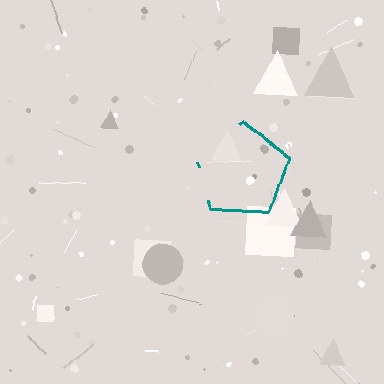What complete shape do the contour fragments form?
The contour fragments form a pentagon.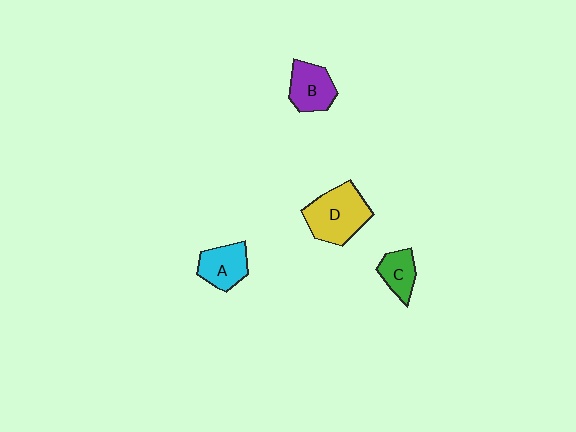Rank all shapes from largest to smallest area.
From largest to smallest: D (yellow), B (purple), A (cyan), C (green).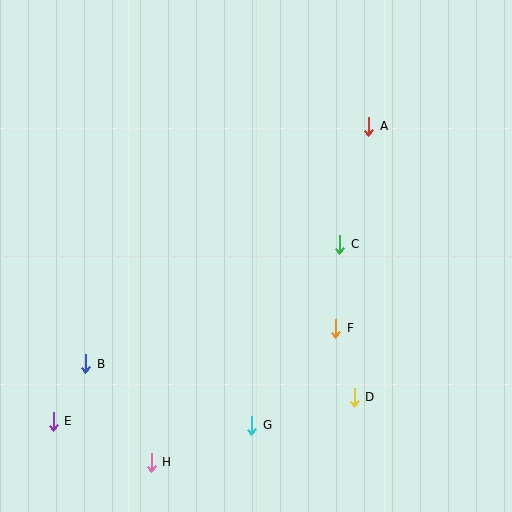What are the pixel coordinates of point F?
Point F is at (336, 328).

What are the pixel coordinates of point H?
Point H is at (151, 462).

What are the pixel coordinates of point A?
Point A is at (369, 126).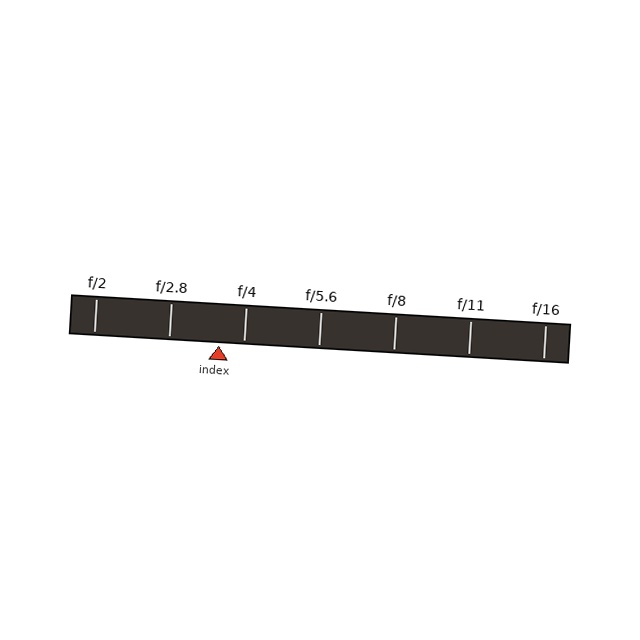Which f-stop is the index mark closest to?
The index mark is closest to f/4.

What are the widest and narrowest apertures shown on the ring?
The widest aperture shown is f/2 and the narrowest is f/16.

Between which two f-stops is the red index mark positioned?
The index mark is between f/2.8 and f/4.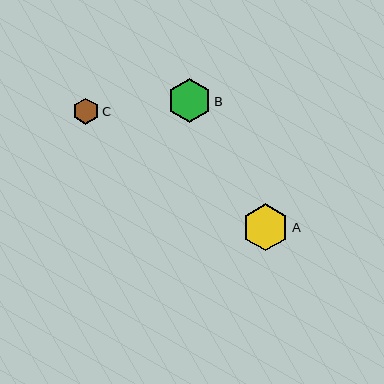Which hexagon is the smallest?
Hexagon C is the smallest with a size of approximately 26 pixels.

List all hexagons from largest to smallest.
From largest to smallest: A, B, C.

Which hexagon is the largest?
Hexagon A is the largest with a size of approximately 47 pixels.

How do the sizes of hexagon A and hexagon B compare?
Hexagon A and hexagon B are approximately the same size.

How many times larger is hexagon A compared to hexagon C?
Hexagon A is approximately 1.8 times the size of hexagon C.